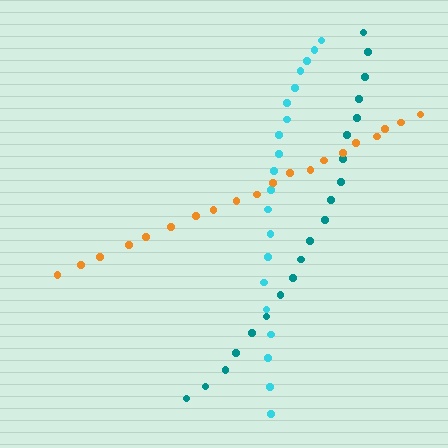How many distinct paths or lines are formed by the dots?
There are 3 distinct paths.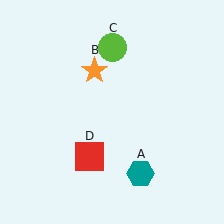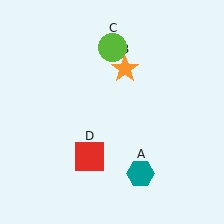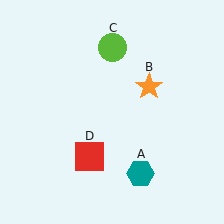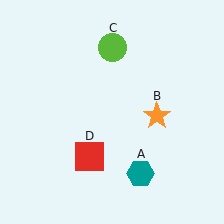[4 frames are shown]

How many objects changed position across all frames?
1 object changed position: orange star (object B).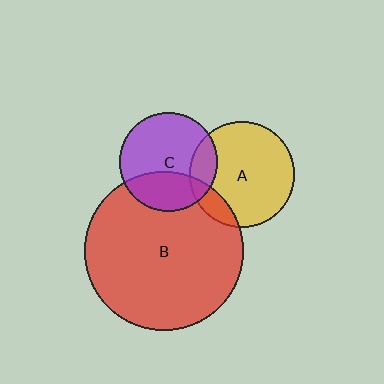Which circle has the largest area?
Circle B (red).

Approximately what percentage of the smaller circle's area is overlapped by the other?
Approximately 30%.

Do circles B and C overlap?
Yes.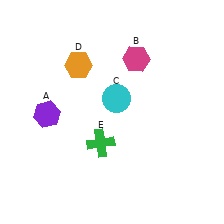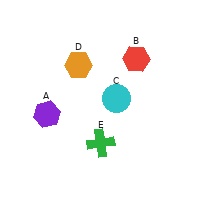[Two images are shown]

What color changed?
The hexagon (B) changed from magenta in Image 1 to red in Image 2.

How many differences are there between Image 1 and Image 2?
There is 1 difference between the two images.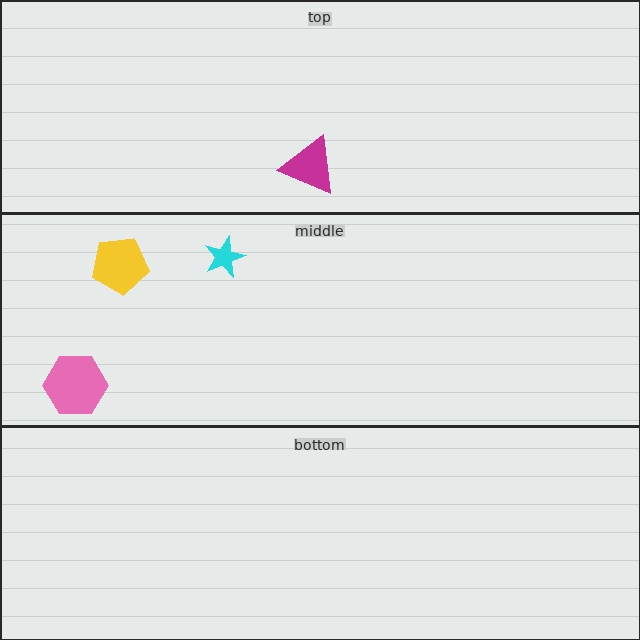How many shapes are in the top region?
1.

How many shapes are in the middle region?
3.